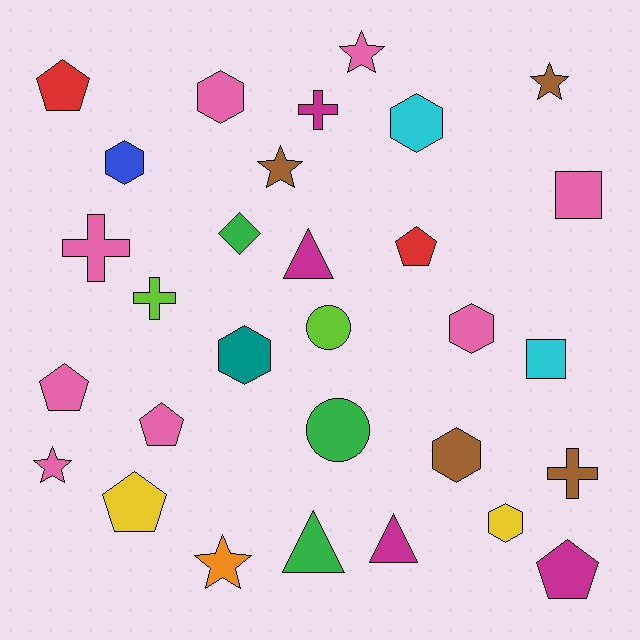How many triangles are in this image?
There are 3 triangles.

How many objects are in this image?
There are 30 objects.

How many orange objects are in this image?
There is 1 orange object.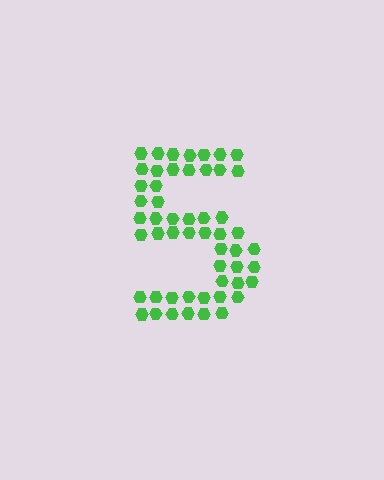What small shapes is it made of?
It is made of small hexagons.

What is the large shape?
The large shape is the digit 5.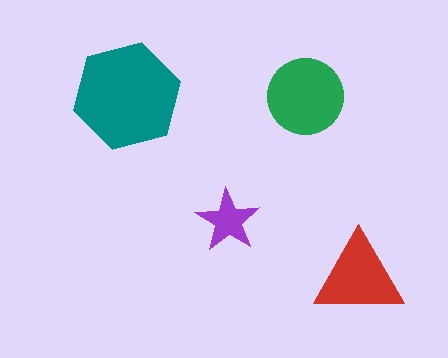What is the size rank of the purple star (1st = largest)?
4th.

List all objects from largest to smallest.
The teal hexagon, the green circle, the red triangle, the purple star.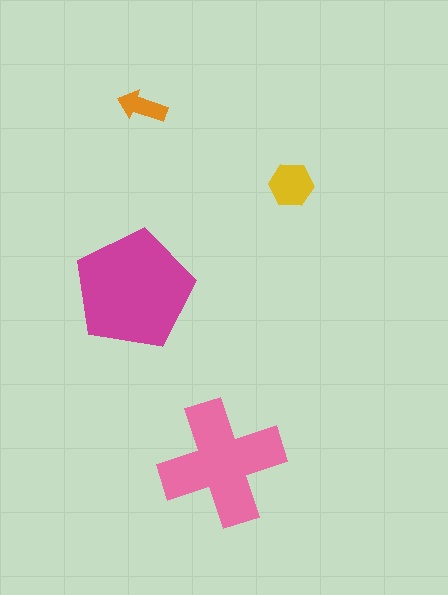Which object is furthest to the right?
The yellow hexagon is rightmost.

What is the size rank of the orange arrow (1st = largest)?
4th.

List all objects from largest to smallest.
The magenta pentagon, the pink cross, the yellow hexagon, the orange arrow.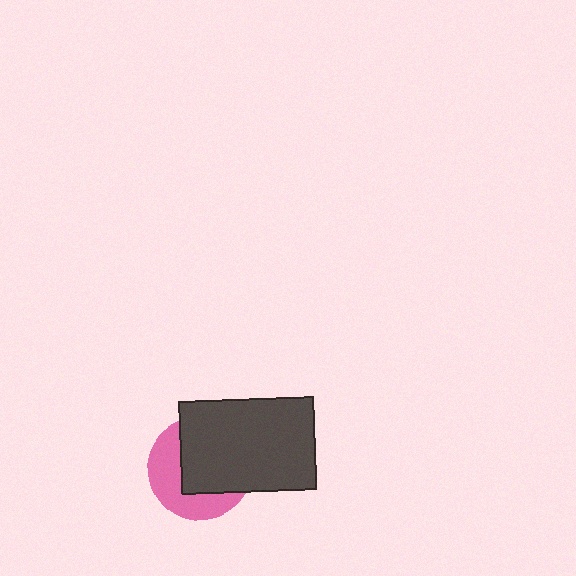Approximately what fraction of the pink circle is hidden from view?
Roughly 58% of the pink circle is hidden behind the dark gray rectangle.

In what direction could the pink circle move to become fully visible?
The pink circle could move toward the lower-left. That would shift it out from behind the dark gray rectangle entirely.